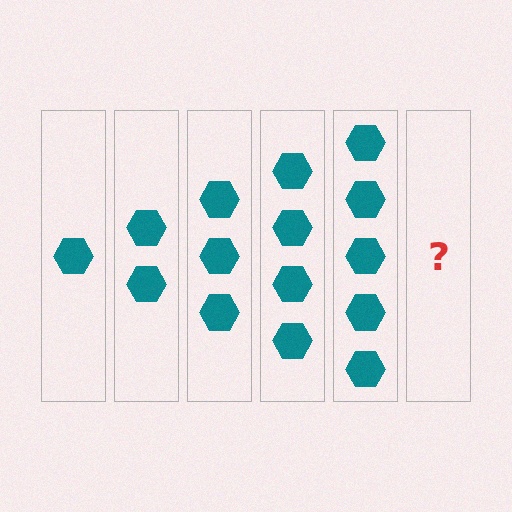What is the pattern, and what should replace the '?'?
The pattern is that each step adds one more hexagon. The '?' should be 6 hexagons.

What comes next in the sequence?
The next element should be 6 hexagons.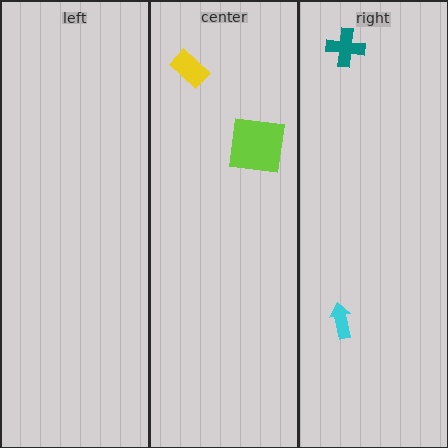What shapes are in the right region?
The teal cross, the cyan arrow.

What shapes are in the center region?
The lime square, the yellow rectangle.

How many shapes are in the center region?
2.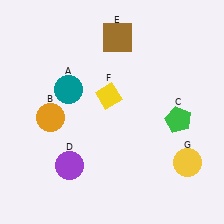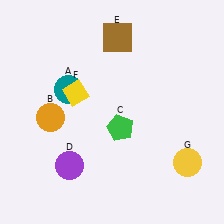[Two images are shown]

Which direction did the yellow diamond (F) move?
The yellow diamond (F) moved left.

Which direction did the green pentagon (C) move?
The green pentagon (C) moved left.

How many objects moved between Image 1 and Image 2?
2 objects moved between the two images.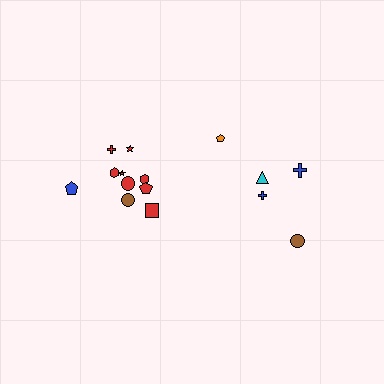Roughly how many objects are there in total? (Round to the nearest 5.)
Roughly 15 objects in total.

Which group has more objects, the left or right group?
The left group.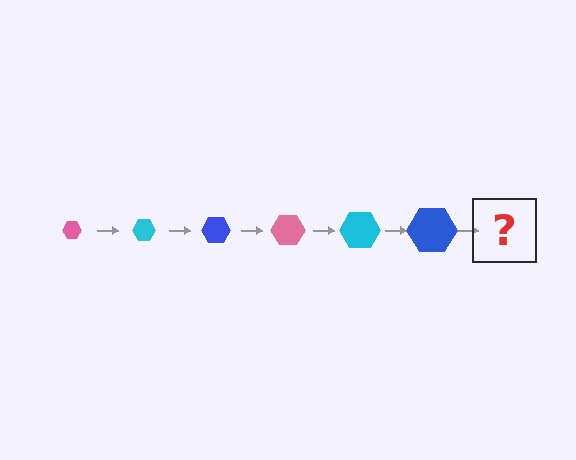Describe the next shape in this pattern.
It should be a pink hexagon, larger than the previous one.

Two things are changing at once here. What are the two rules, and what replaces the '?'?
The two rules are that the hexagon grows larger each step and the color cycles through pink, cyan, and blue. The '?' should be a pink hexagon, larger than the previous one.